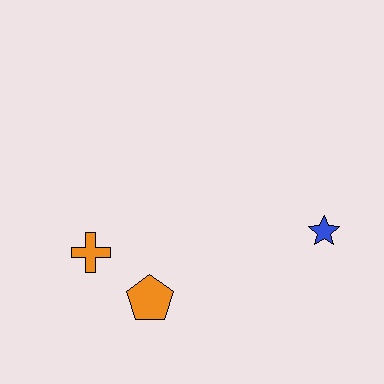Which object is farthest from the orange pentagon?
The blue star is farthest from the orange pentagon.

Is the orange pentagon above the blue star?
No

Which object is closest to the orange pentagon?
The orange cross is closest to the orange pentagon.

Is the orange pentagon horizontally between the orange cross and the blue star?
Yes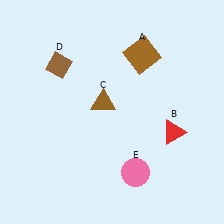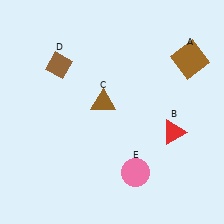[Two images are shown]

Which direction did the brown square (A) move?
The brown square (A) moved right.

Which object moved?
The brown square (A) moved right.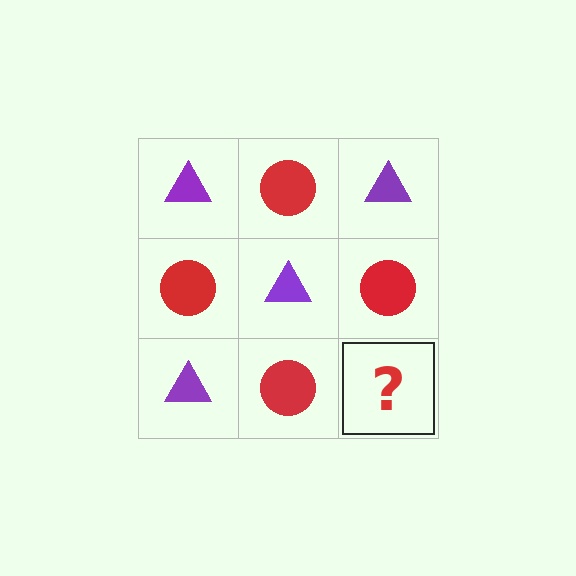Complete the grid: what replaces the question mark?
The question mark should be replaced with a purple triangle.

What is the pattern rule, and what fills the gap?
The rule is that it alternates purple triangle and red circle in a checkerboard pattern. The gap should be filled with a purple triangle.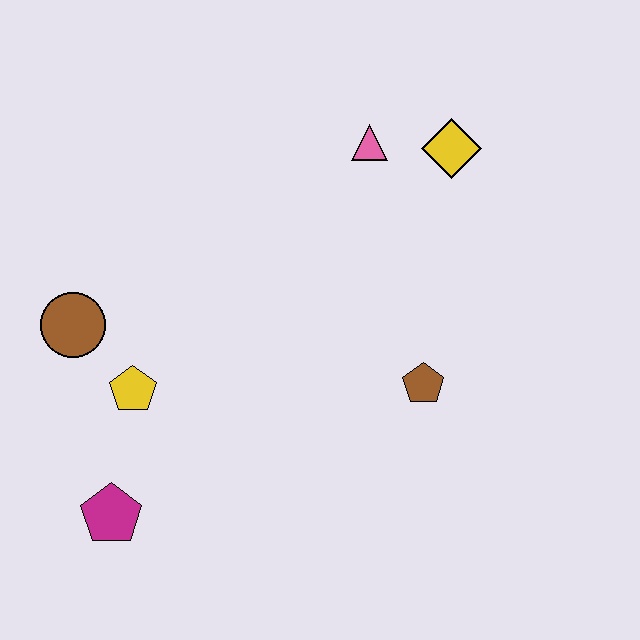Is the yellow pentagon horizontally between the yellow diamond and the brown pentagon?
No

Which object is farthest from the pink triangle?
The magenta pentagon is farthest from the pink triangle.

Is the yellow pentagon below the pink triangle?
Yes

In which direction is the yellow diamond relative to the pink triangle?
The yellow diamond is to the right of the pink triangle.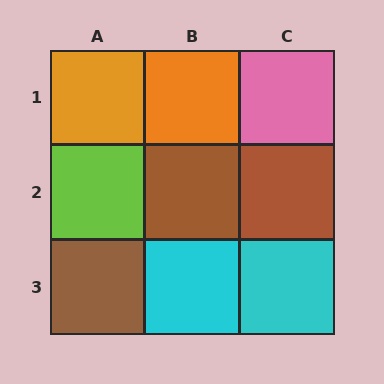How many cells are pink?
1 cell is pink.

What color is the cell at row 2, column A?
Lime.